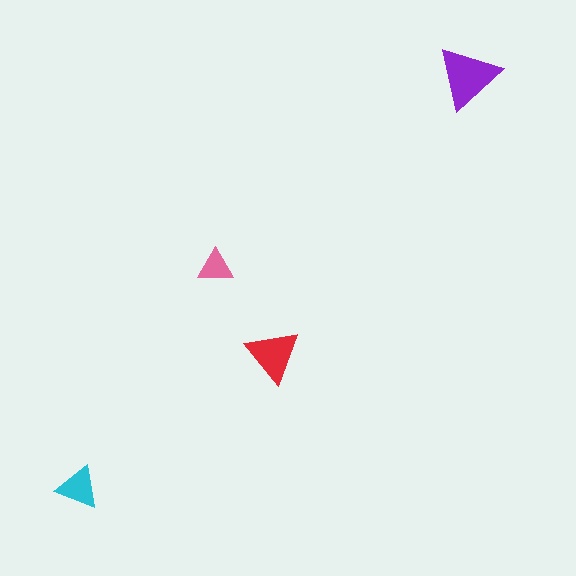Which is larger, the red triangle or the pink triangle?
The red one.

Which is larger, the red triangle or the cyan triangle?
The red one.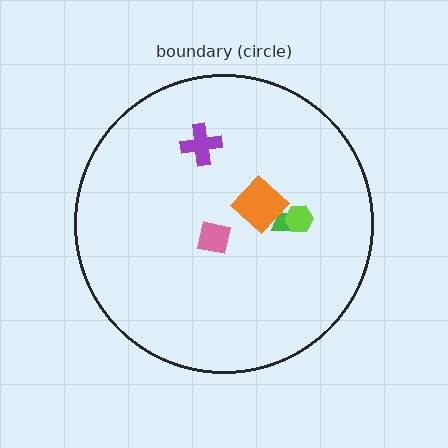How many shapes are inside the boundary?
5 inside, 0 outside.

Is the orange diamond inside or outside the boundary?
Inside.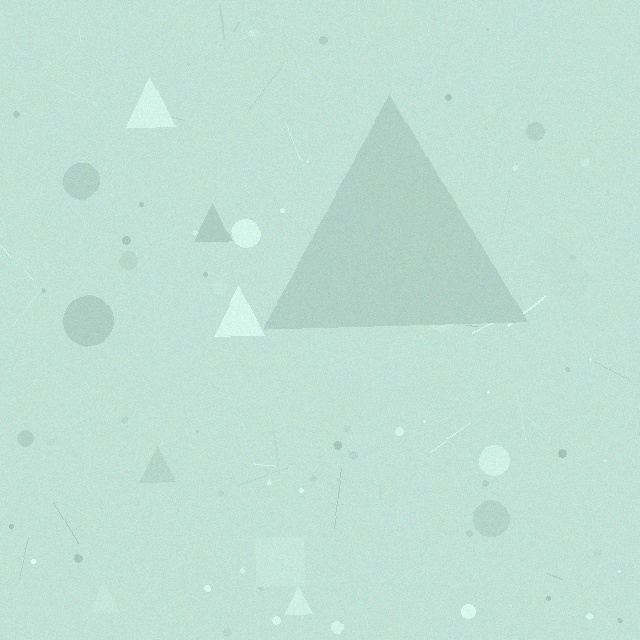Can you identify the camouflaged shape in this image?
The camouflaged shape is a triangle.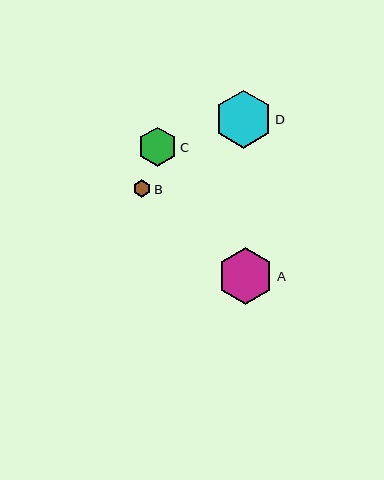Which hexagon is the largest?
Hexagon D is the largest with a size of approximately 58 pixels.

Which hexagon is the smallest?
Hexagon B is the smallest with a size of approximately 17 pixels.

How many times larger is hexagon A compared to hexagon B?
Hexagon A is approximately 3.2 times the size of hexagon B.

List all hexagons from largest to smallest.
From largest to smallest: D, A, C, B.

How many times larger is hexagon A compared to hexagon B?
Hexagon A is approximately 3.2 times the size of hexagon B.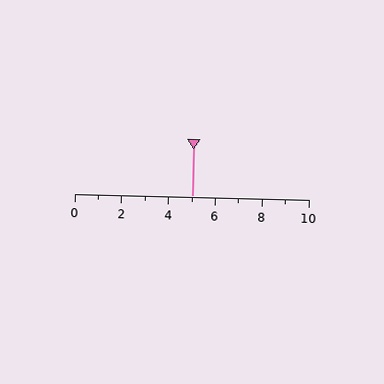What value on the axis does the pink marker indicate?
The marker indicates approximately 5.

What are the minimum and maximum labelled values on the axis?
The axis runs from 0 to 10.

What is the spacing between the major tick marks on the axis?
The major ticks are spaced 2 apart.